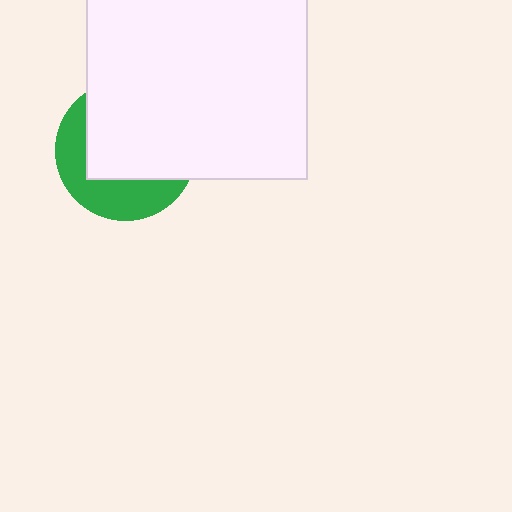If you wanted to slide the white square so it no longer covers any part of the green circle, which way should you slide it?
Slide it toward the upper-right — that is the most direct way to separate the two shapes.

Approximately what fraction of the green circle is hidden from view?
Roughly 62% of the green circle is hidden behind the white square.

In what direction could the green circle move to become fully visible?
The green circle could move toward the lower-left. That would shift it out from behind the white square entirely.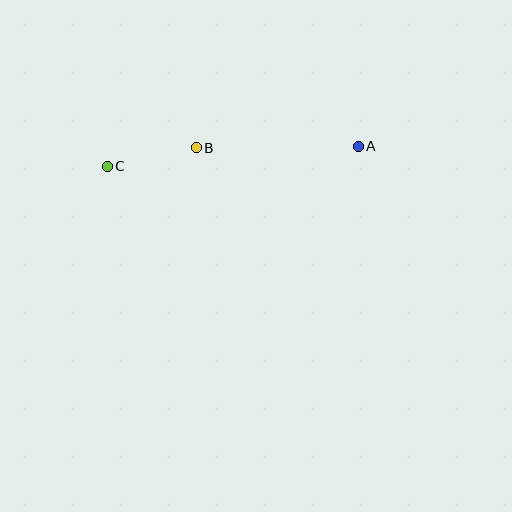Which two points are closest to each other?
Points B and C are closest to each other.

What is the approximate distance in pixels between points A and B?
The distance between A and B is approximately 162 pixels.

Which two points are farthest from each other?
Points A and C are farthest from each other.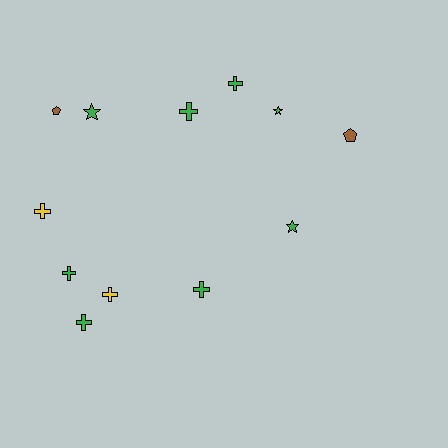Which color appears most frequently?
Green, with 8 objects.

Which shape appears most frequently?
Cross, with 7 objects.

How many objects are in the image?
There are 12 objects.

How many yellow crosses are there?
There are 2 yellow crosses.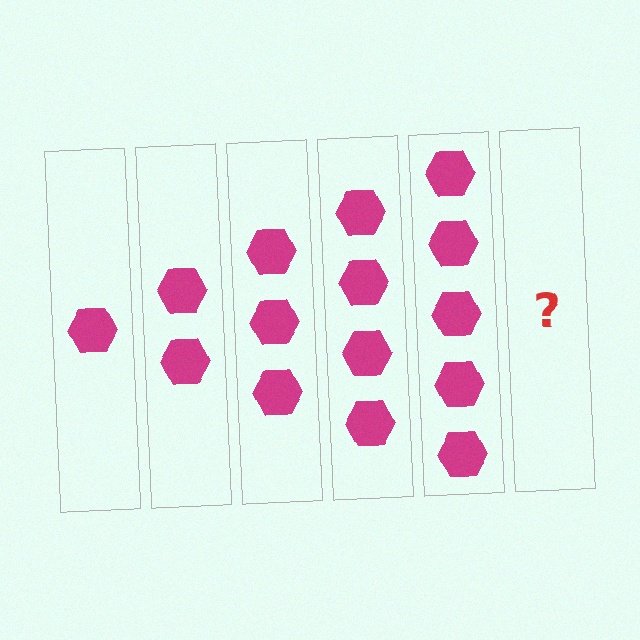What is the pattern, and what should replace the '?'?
The pattern is that each step adds one more hexagon. The '?' should be 6 hexagons.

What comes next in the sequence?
The next element should be 6 hexagons.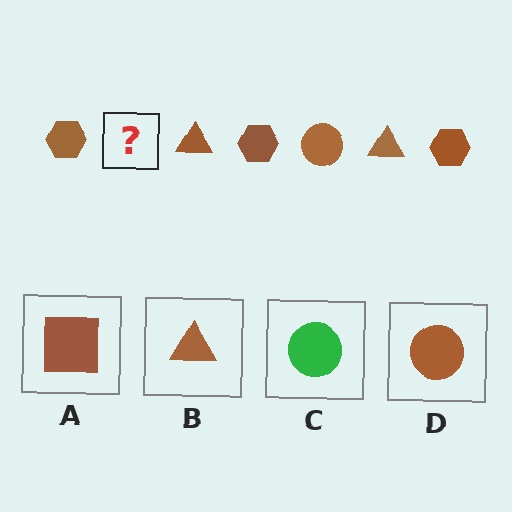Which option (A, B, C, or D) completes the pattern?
D.